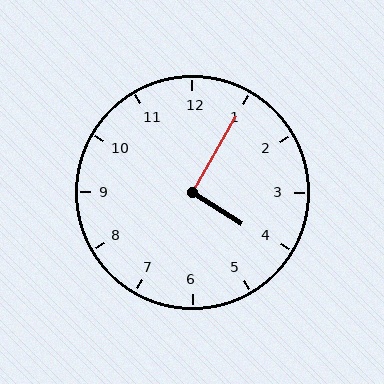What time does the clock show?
4:05.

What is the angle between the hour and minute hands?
Approximately 92 degrees.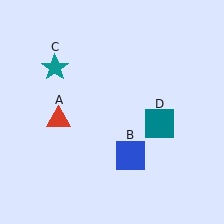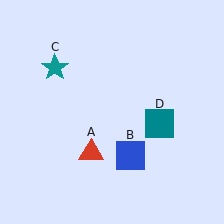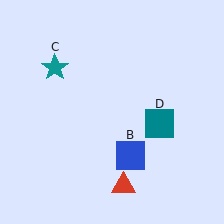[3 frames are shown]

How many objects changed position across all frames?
1 object changed position: red triangle (object A).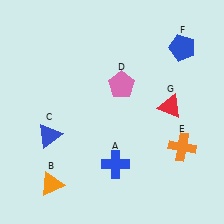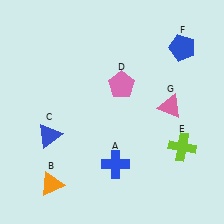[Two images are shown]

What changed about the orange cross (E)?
In Image 1, E is orange. In Image 2, it changed to lime.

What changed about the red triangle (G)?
In Image 1, G is red. In Image 2, it changed to pink.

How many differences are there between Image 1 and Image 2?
There are 2 differences between the two images.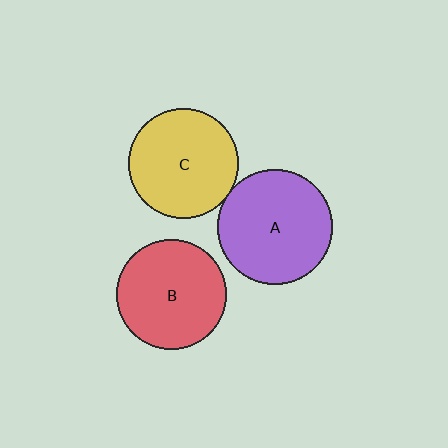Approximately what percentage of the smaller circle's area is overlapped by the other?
Approximately 5%.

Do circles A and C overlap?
Yes.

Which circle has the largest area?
Circle A (purple).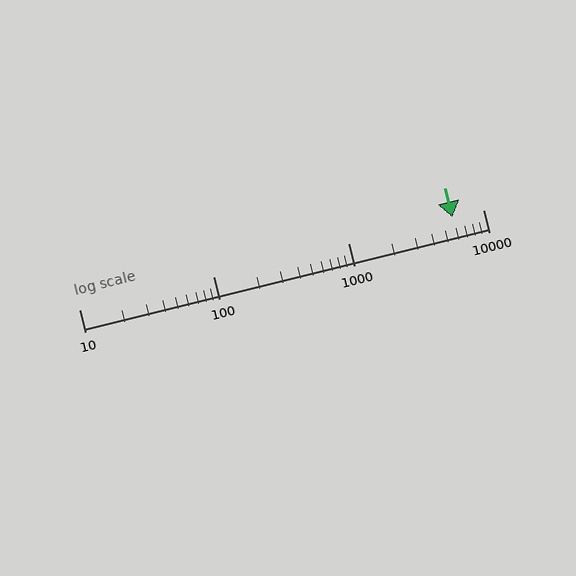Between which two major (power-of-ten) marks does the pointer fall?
The pointer is between 1000 and 10000.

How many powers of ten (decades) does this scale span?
The scale spans 3 decades, from 10 to 10000.